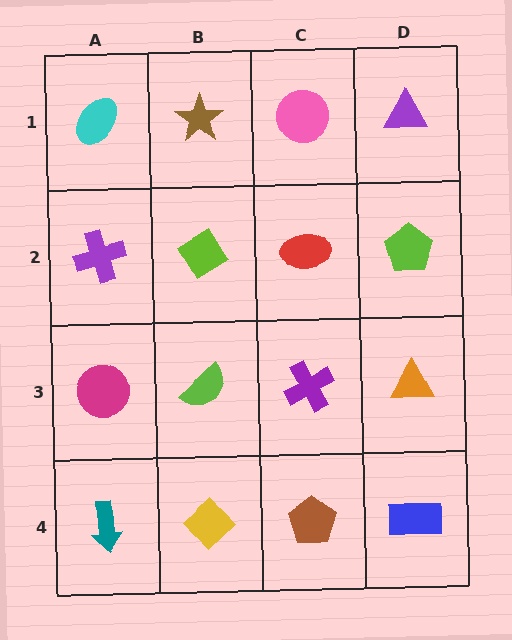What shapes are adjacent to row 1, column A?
A purple cross (row 2, column A), a brown star (row 1, column B).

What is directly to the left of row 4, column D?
A brown pentagon.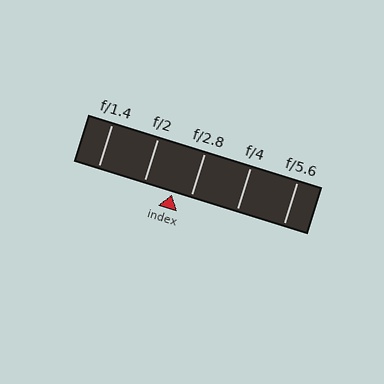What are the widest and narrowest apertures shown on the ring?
The widest aperture shown is f/1.4 and the narrowest is f/5.6.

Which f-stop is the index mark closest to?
The index mark is closest to f/2.8.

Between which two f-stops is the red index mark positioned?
The index mark is between f/2 and f/2.8.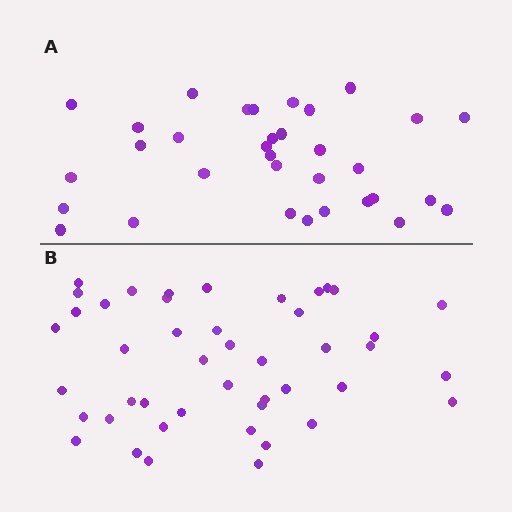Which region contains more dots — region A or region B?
Region B (the bottom region) has more dots.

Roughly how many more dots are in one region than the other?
Region B has roughly 12 or so more dots than region A.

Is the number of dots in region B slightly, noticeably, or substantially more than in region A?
Region B has noticeably more, but not dramatically so. The ratio is roughly 1.4 to 1.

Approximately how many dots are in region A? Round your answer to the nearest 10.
About 30 dots. (The exact count is 33, which rounds to 30.)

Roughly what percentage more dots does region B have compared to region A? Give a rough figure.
About 35% more.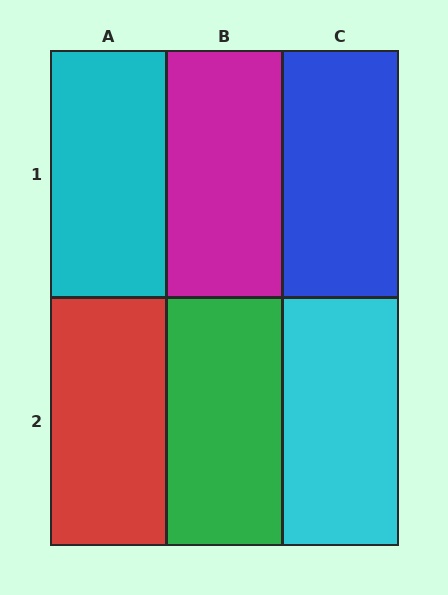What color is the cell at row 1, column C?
Blue.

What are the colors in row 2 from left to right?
Red, green, cyan.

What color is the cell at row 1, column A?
Cyan.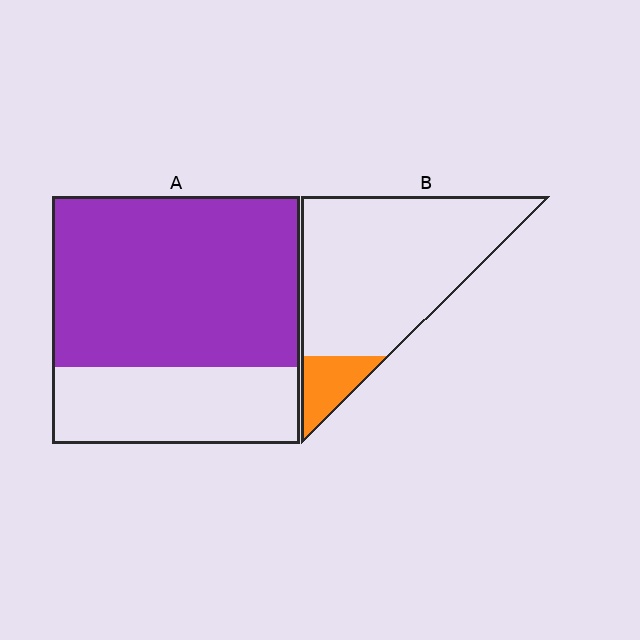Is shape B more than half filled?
No.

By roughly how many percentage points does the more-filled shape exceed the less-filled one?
By roughly 55 percentage points (A over B).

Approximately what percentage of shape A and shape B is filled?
A is approximately 70% and B is approximately 15%.